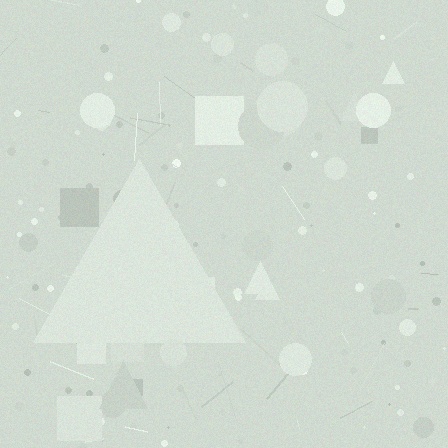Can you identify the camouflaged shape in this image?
The camouflaged shape is a triangle.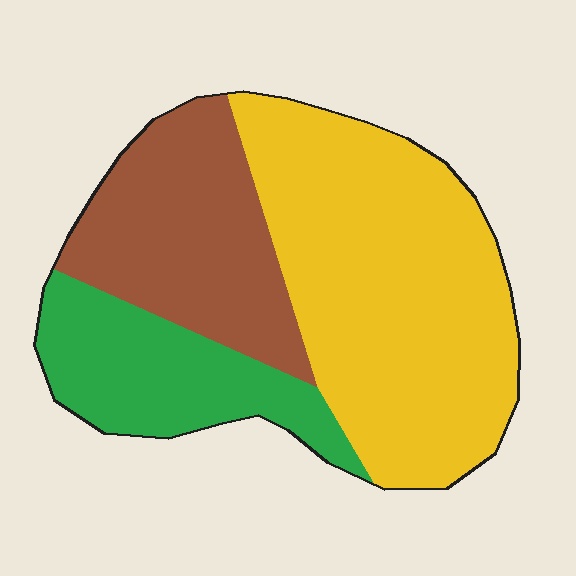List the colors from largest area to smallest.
From largest to smallest: yellow, brown, green.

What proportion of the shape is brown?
Brown takes up about one quarter (1/4) of the shape.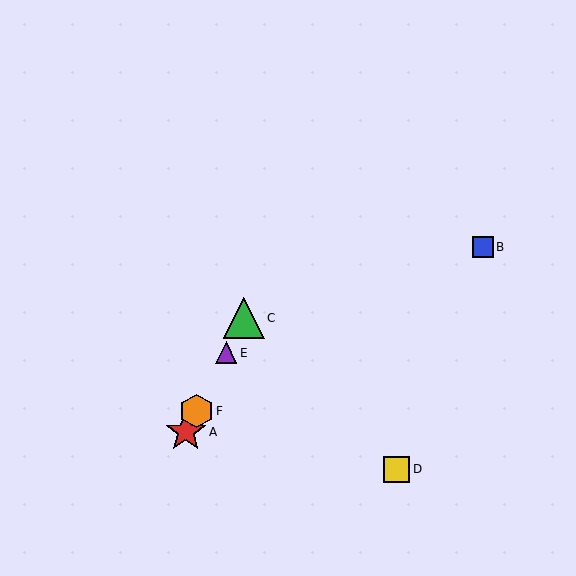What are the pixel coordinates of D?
Object D is at (396, 469).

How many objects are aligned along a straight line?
4 objects (A, C, E, F) are aligned along a straight line.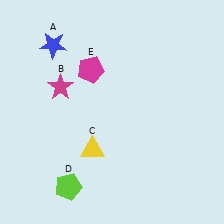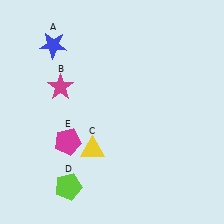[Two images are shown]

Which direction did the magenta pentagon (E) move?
The magenta pentagon (E) moved down.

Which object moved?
The magenta pentagon (E) moved down.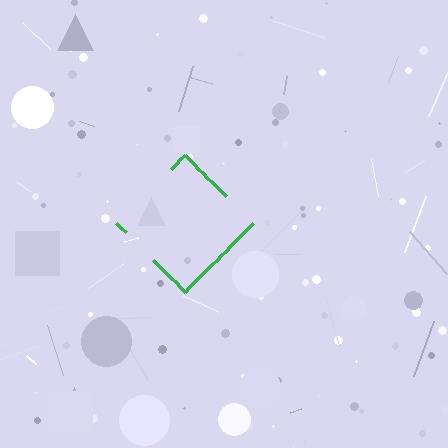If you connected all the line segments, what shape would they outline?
They would outline a diamond.